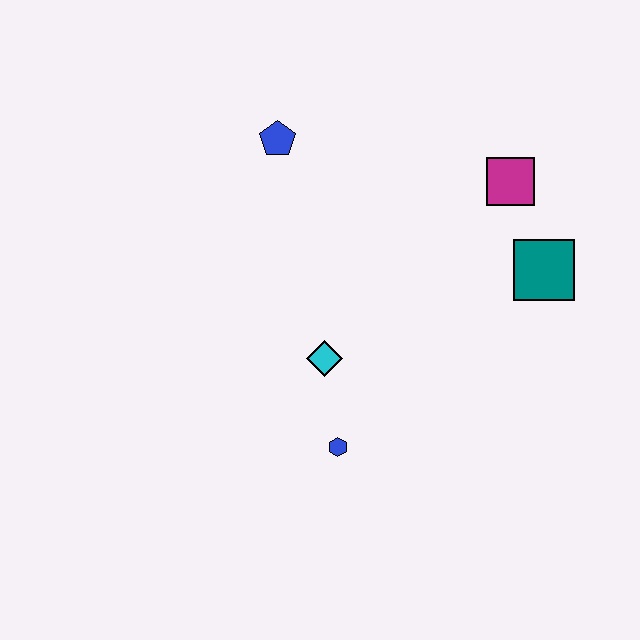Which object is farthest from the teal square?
The blue pentagon is farthest from the teal square.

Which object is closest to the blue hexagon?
The cyan diamond is closest to the blue hexagon.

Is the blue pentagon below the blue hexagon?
No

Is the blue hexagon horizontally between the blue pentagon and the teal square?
Yes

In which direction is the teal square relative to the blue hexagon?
The teal square is to the right of the blue hexagon.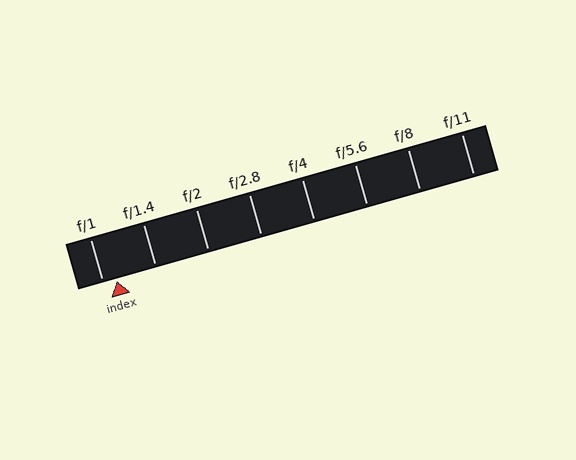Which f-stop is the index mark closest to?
The index mark is closest to f/1.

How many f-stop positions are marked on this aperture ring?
There are 8 f-stop positions marked.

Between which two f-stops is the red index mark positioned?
The index mark is between f/1 and f/1.4.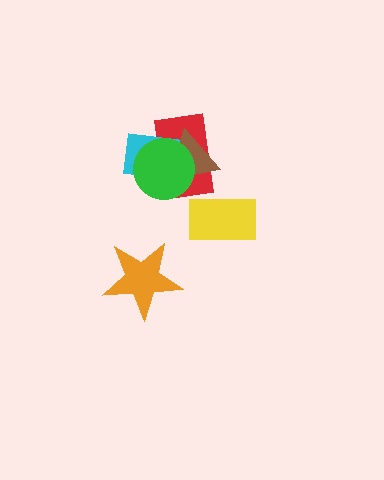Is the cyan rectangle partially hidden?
Yes, it is partially covered by another shape.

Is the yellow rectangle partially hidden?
No, no other shape covers it.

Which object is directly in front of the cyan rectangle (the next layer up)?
The brown triangle is directly in front of the cyan rectangle.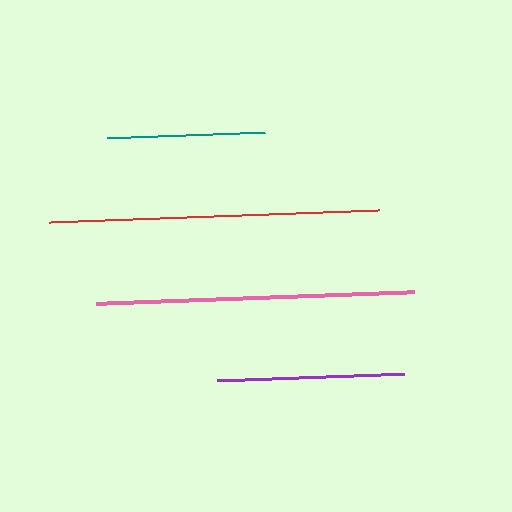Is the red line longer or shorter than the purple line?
The red line is longer than the purple line.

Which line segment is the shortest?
The teal line is the shortest at approximately 158 pixels.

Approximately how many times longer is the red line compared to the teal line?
The red line is approximately 2.1 times the length of the teal line.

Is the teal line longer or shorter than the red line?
The red line is longer than the teal line.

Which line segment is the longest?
The red line is the longest at approximately 332 pixels.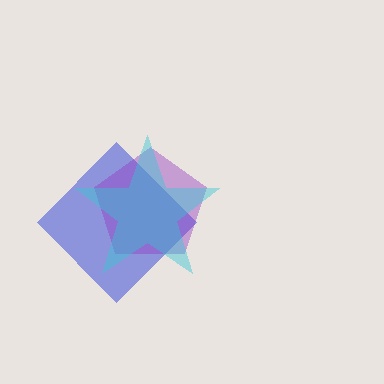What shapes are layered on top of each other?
The layered shapes are: a blue diamond, a purple pentagon, a cyan star.